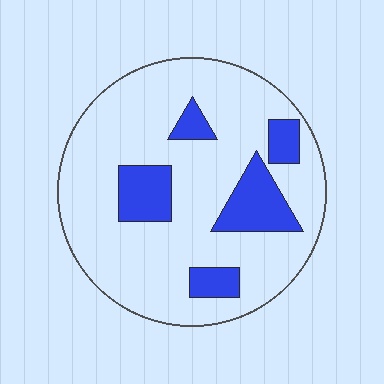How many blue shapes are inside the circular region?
5.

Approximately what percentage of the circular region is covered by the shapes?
Approximately 20%.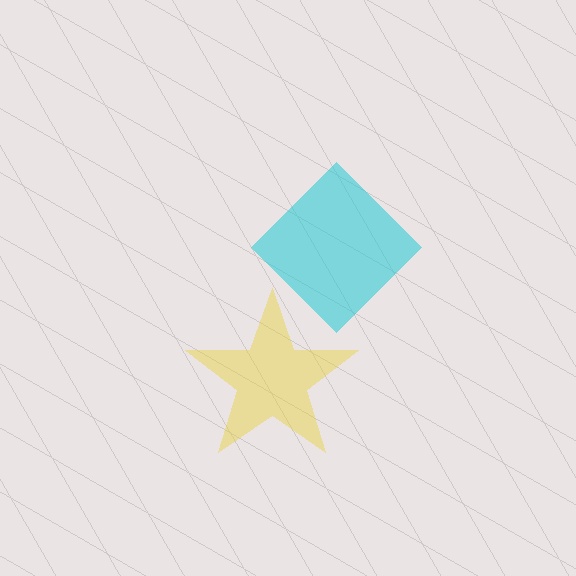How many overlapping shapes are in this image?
There are 2 overlapping shapes in the image.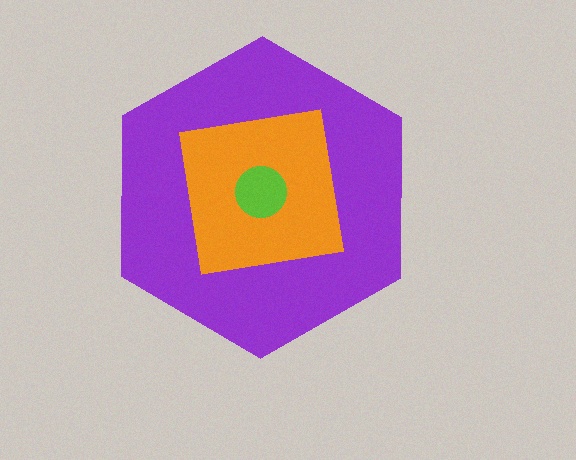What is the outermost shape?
The purple hexagon.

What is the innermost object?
The lime circle.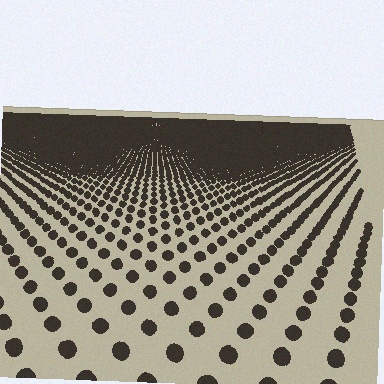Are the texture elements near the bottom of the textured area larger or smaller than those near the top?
Larger. Near the bottom, elements are closer to the viewer and appear at a bigger on-screen size.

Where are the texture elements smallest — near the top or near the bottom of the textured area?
Near the top.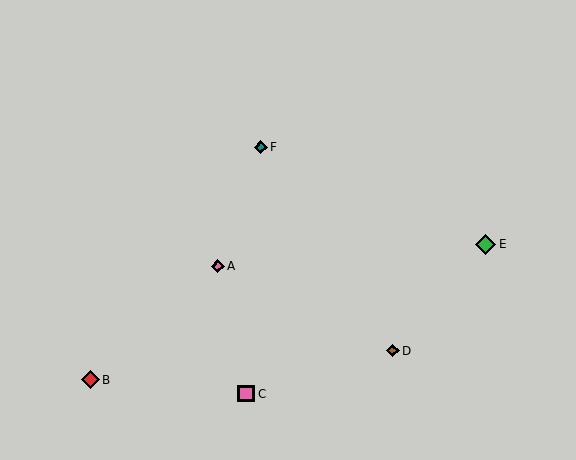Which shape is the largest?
The green diamond (labeled E) is the largest.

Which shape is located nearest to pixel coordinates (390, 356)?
The brown diamond (labeled D) at (393, 351) is nearest to that location.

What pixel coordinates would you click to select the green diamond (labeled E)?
Click at (485, 244) to select the green diamond E.